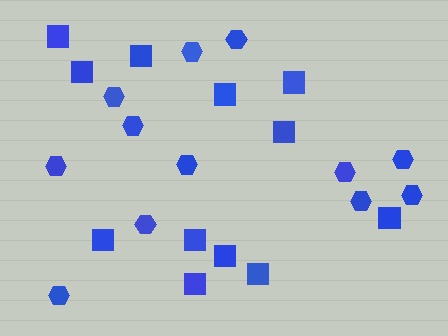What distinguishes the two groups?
There are 2 groups: one group of squares (12) and one group of hexagons (12).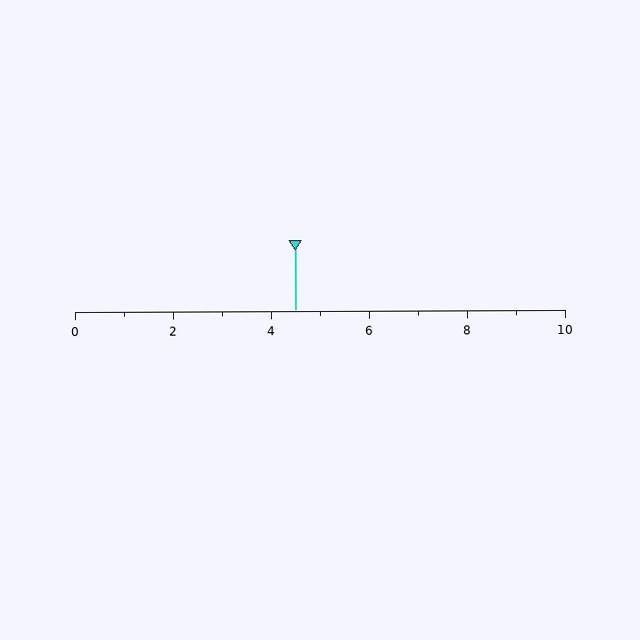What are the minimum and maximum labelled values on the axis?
The axis runs from 0 to 10.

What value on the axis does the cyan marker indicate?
The marker indicates approximately 4.5.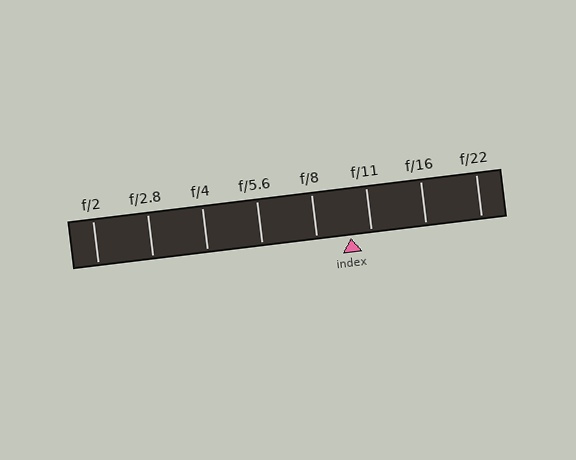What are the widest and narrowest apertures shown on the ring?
The widest aperture shown is f/2 and the narrowest is f/22.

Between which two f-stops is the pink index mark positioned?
The index mark is between f/8 and f/11.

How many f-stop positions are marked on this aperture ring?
There are 8 f-stop positions marked.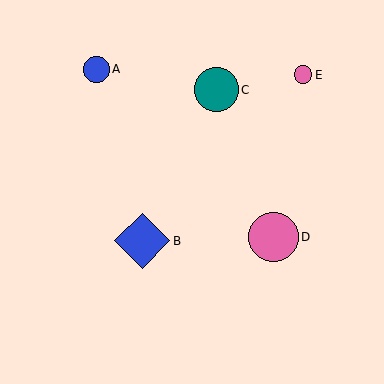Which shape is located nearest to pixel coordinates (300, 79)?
The pink circle (labeled E) at (303, 75) is nearest to that location.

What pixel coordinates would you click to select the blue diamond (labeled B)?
Click at (142, 241) to select the blue diamond B.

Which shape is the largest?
The blue diamond (labeled B) is the largest.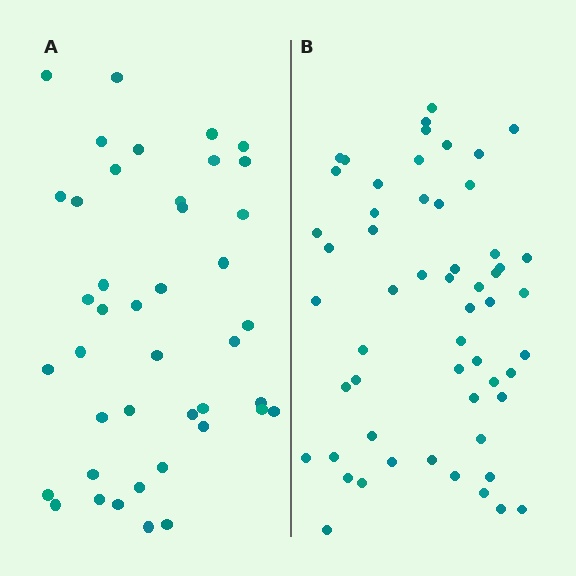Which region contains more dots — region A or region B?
Region B (the right region) has more dots.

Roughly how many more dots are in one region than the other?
Region B has approximately 15 more dots than region A.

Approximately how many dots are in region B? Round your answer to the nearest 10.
About 60 dots. (The exact count is 56, which rounds to 60.)